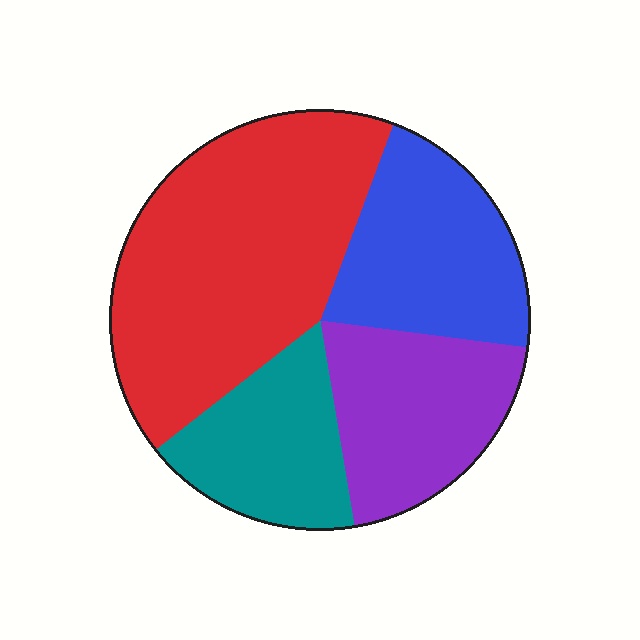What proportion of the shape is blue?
Blue covers roughly 20% of the shape.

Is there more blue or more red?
Red.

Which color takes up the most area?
Red, at roughly 40%.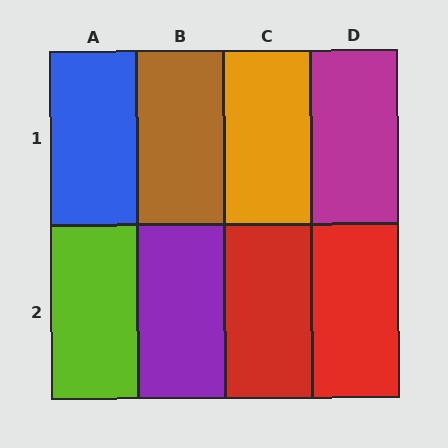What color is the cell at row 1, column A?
Blue.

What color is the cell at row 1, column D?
Magenta.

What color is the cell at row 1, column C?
Orange.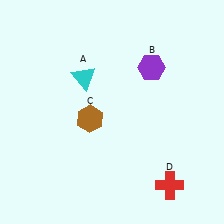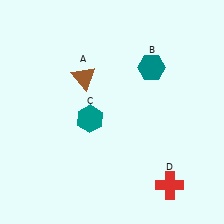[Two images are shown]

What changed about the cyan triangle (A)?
In Image 1, A is cyan. In Image 2, it changed to brown.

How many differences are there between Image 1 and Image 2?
There are 3 differences between the two images.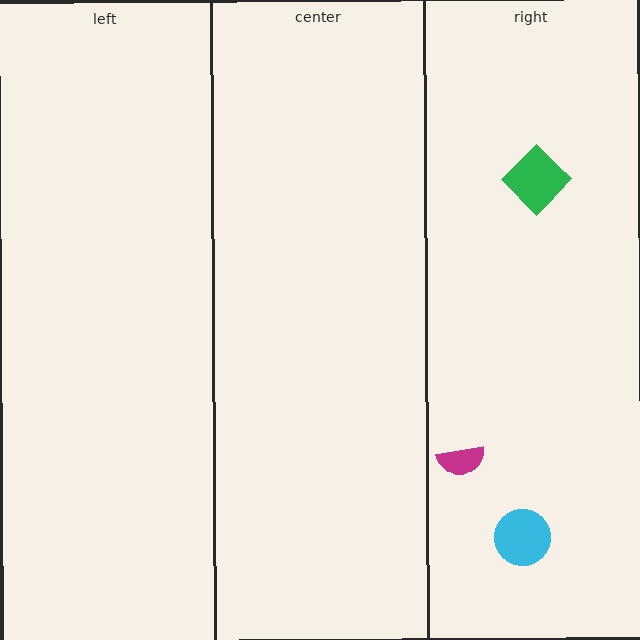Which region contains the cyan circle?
The right region.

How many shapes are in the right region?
3.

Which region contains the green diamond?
The right region.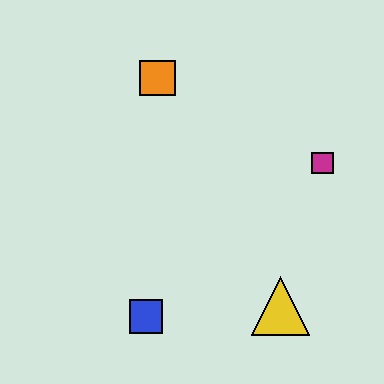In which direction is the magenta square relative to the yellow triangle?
The magenta square is above the yellow triangle.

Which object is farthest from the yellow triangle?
The orange square is farthest from the yellow triangle.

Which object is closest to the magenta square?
The yellow triangle is closest to the magenta square.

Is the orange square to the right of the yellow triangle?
No